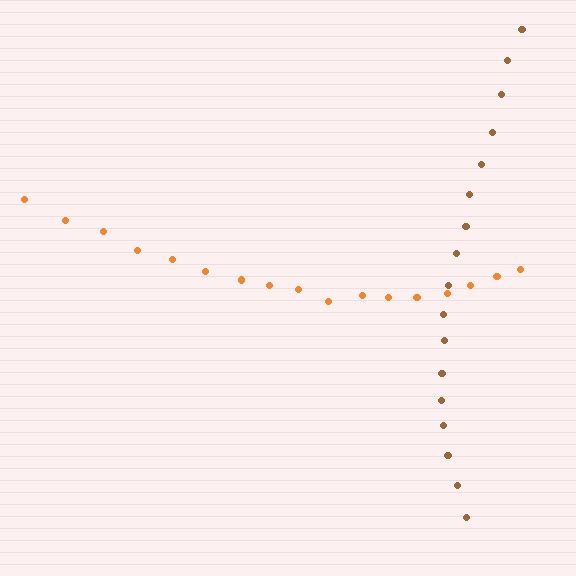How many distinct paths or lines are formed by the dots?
There are 2 distinct paths.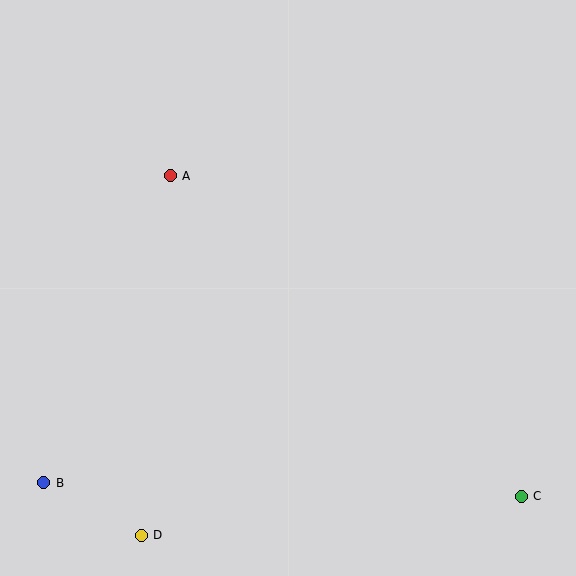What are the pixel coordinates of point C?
Point C is at (521, 496).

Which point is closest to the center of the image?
Point A at (170, 176) is closest to the center.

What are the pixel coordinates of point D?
Point D is at (141, 535).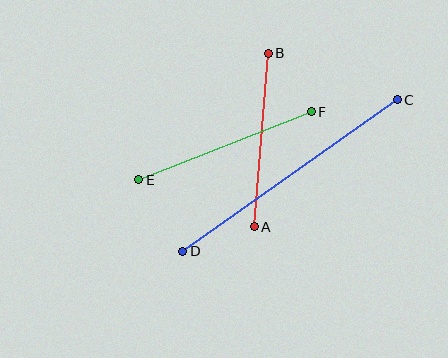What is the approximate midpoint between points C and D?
The midpoint is at approximately (290, 176) pixels.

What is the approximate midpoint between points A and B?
The midpoint is at approximately (261, 140) pixels.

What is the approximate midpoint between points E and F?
The midpoint is at approximately (225, 146) pixels.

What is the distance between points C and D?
The distance is approximately 263 pixels.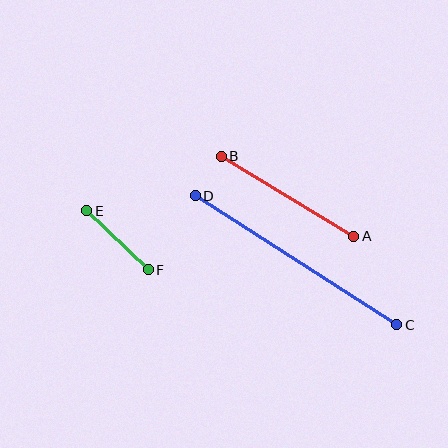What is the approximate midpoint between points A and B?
The midpoint is at approximately (287, 196) pixels.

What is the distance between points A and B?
The distance is approximately 155 pixels.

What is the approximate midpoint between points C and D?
The midpoint is at approximately (296, 260) pixels.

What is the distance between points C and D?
The distance is approximately 239 pixels.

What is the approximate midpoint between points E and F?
The midpoint is at approximately (118, 240) pixels.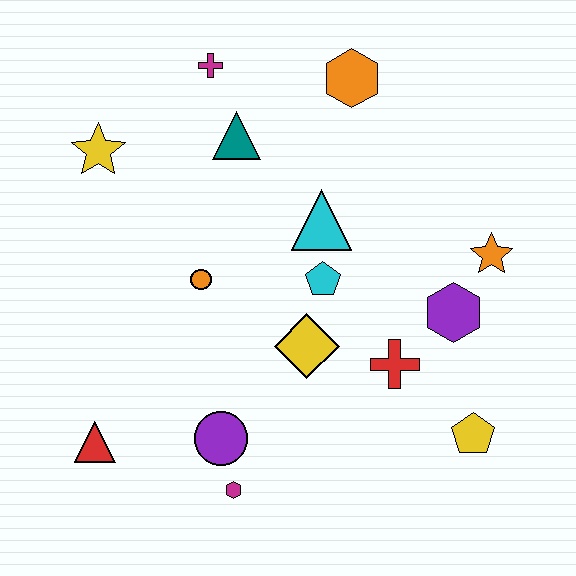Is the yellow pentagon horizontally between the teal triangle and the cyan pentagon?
No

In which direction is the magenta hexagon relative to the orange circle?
The magenta hexagon is below the orange circle.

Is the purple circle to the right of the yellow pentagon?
No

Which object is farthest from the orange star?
The red triangle is farthest from the orange star.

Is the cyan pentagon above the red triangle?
Yes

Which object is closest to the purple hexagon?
The orange star is closest to the purple hexagon.